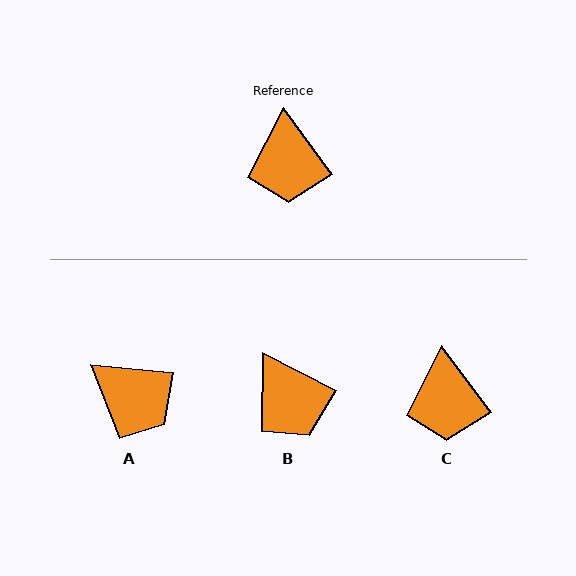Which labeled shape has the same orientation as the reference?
C.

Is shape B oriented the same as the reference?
No, it is off by about 26 degrees.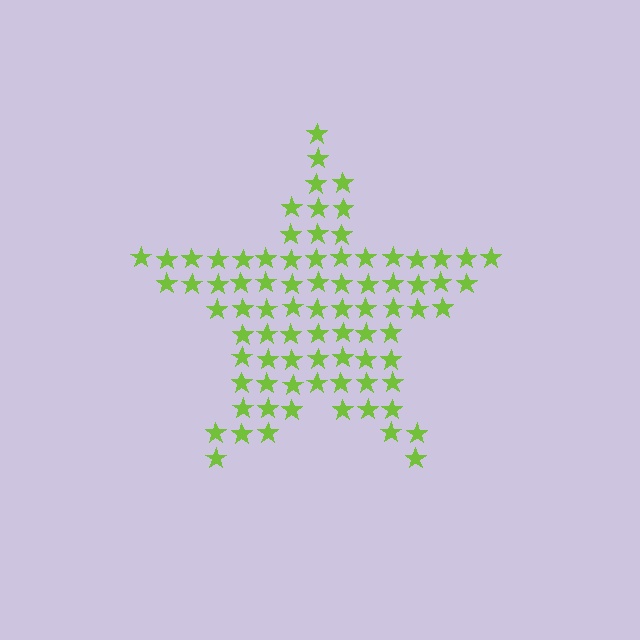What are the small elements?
The small elements are stars.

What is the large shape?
The large shape is a star.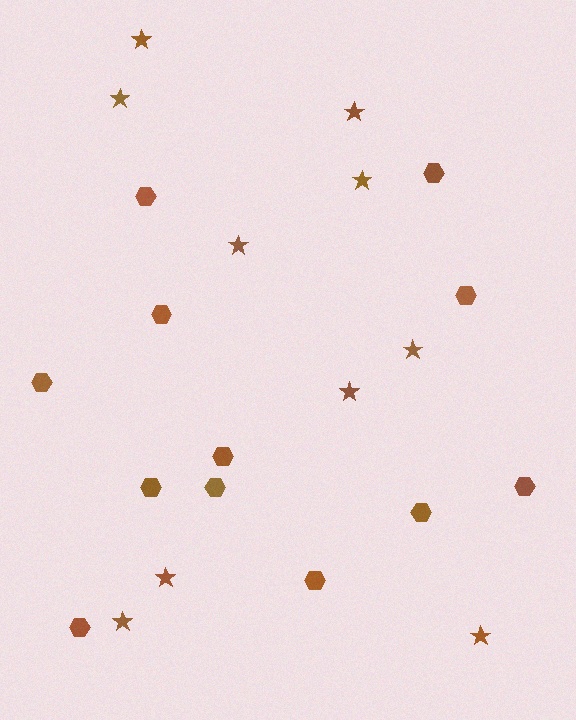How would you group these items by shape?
There are 2 groups: one group of stars (10) and one group of hexagons (12).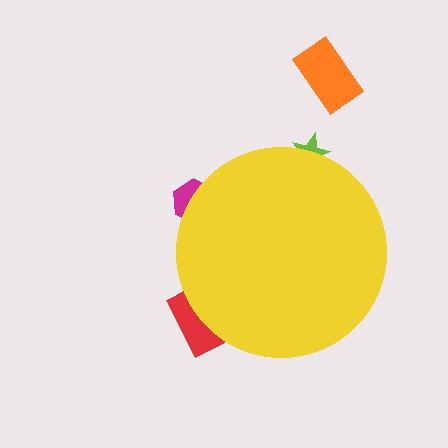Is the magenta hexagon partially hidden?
Yes, the magenta hexagon is partially hidden behind the yellow circle.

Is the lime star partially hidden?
Yes, the lime star is partially hidden behind the yellow circle.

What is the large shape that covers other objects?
A yellow circle.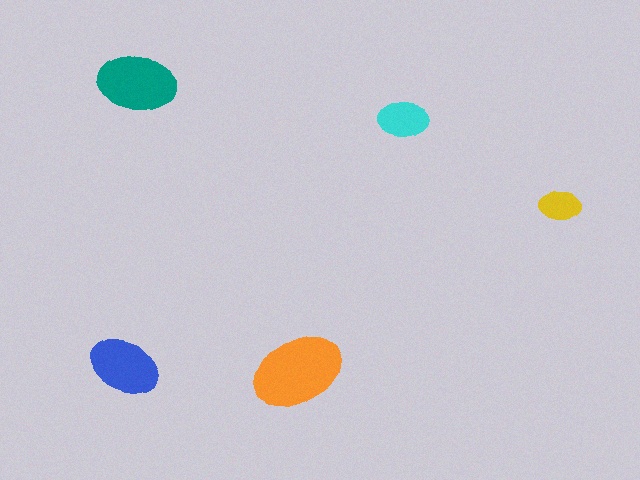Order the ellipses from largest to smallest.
the orange one, the teal one, the blue one, the cyan one, the yellow one.